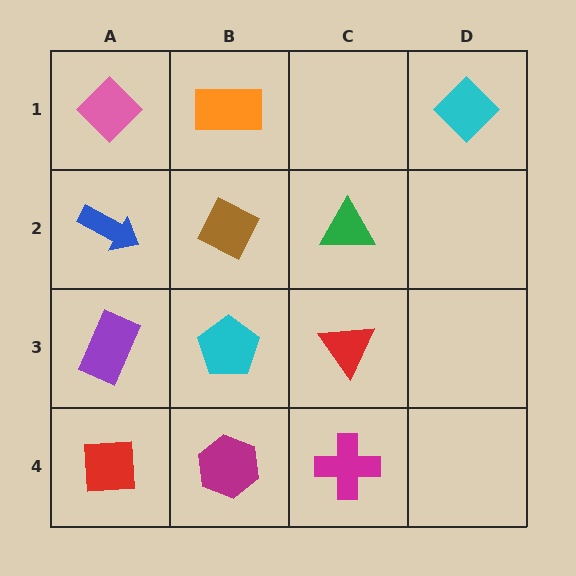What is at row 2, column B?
A brown diamond.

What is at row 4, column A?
A red square.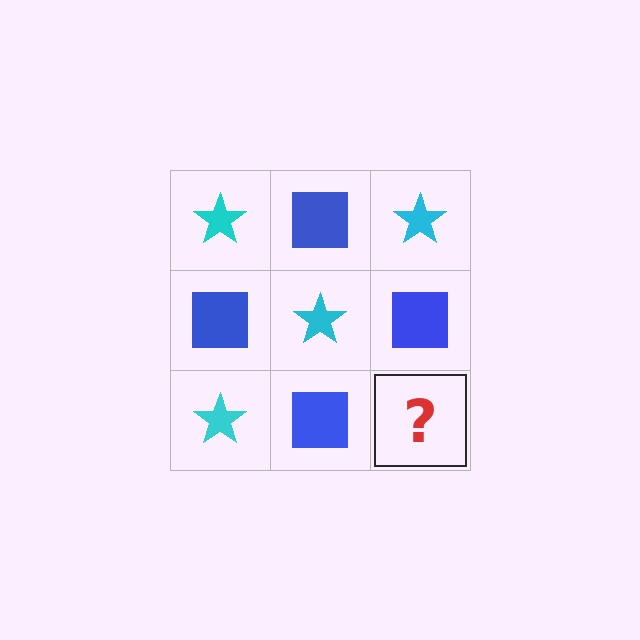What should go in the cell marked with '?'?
The missing cell should contain a cyan star.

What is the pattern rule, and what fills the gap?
The rule is that it alternates cyan star and blue square in a checkerboard pattern. The gap should be filled with a cyan star.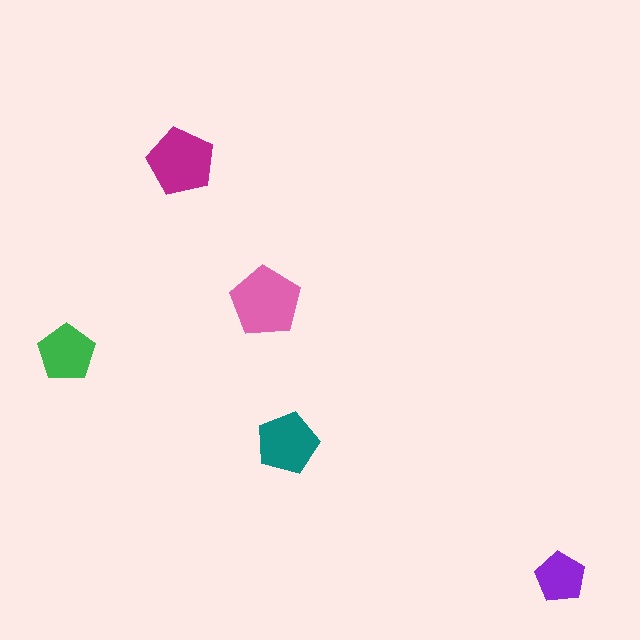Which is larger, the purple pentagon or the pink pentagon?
The pink one.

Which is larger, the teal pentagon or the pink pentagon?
The pink one.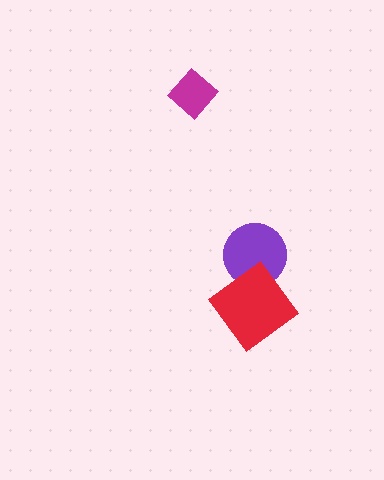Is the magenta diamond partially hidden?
No, no other shape covers it.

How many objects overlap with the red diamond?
1 object overlaps with the red diamond.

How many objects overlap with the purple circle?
1 object overlaps with the purple circle.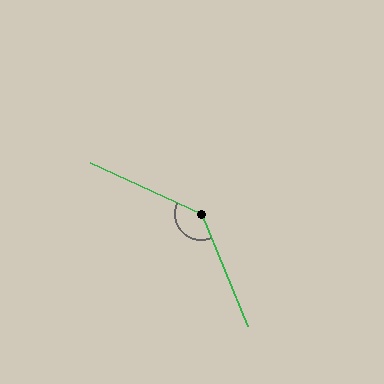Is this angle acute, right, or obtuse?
It is obtuse.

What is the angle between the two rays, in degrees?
Approximately 137 degrees.